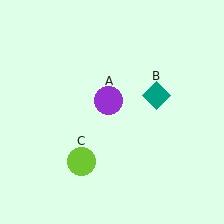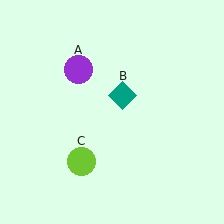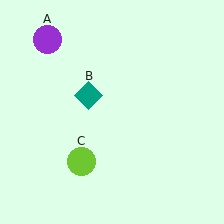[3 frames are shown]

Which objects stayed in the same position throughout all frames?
Lime circle (object C) remained stationary.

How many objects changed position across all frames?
2 objects changed position: purple circle (object A), teal diamond (object B).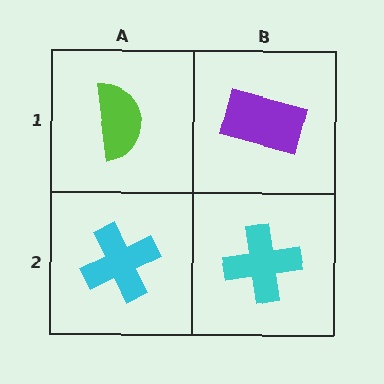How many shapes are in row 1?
2 shapes.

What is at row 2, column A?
A cyan cross.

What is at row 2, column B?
A cyan cross.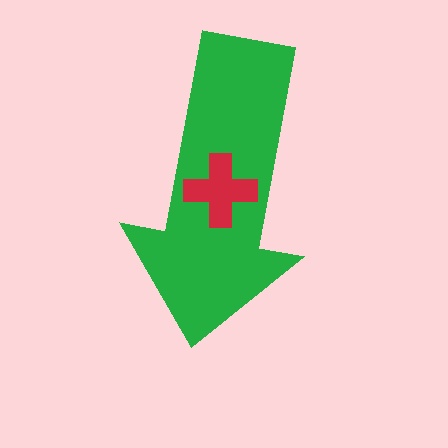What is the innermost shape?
The red cross.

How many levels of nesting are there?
2.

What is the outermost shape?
The green arrow.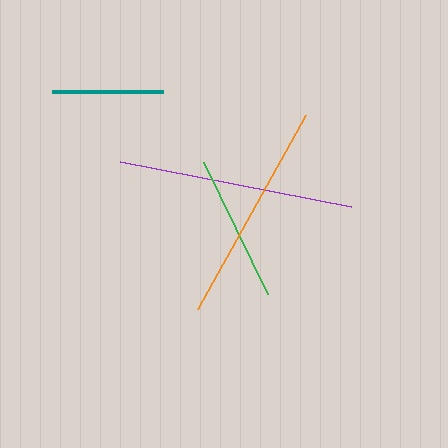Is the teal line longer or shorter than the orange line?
The orange line is longer than the teal line.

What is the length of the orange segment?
The orange segment is approximately 222 pixels long.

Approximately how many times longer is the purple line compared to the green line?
The purple line is approximately 1.6 times the length of the green line.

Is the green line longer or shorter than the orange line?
The orange line is longer than the green line.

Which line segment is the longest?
The purple line is the longest at approximately 235 pixels.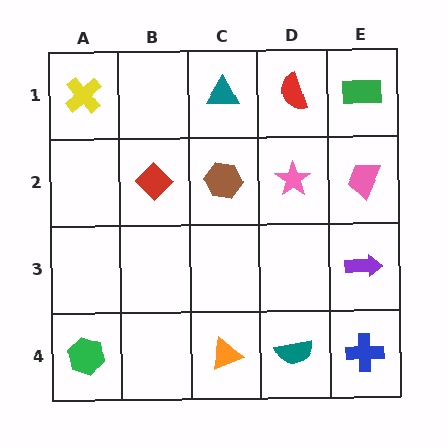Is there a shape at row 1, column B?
No, that cell is empty.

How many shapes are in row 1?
4 shapes.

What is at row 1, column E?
A green rectangle.